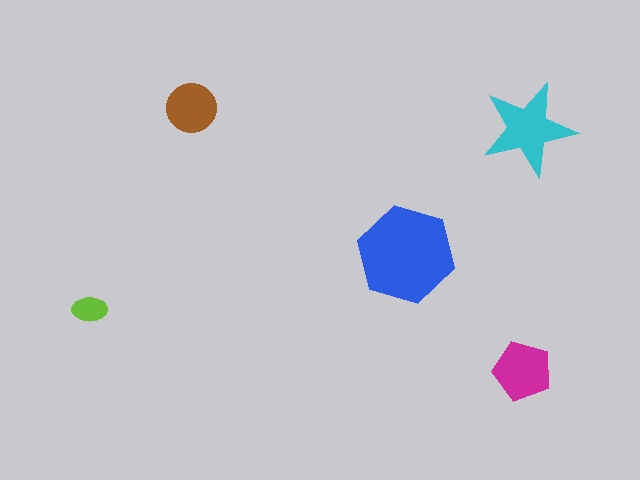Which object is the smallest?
The lime ellipse.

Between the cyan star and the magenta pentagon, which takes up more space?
The cyan star.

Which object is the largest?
The blue hexagon.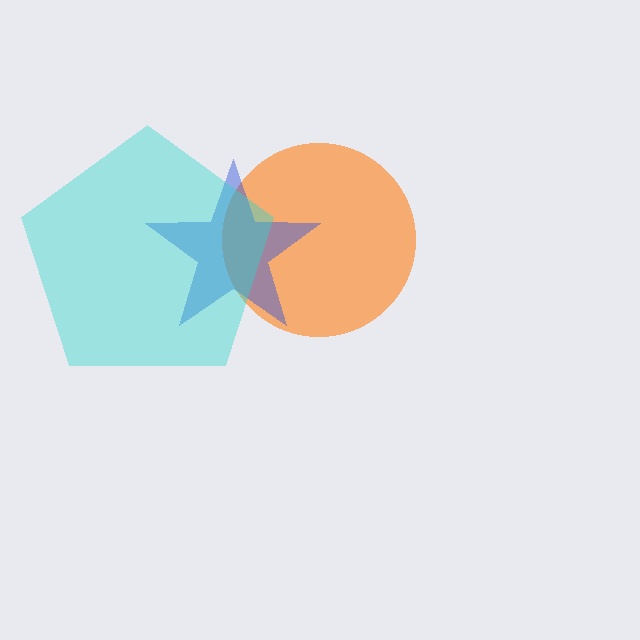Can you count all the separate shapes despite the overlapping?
Yes, there are 3 separate shapes.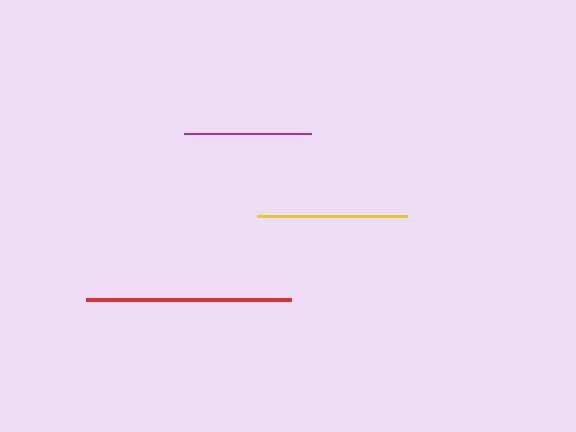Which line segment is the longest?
The red line is the longest at approximately 205 pixels.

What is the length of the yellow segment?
The yellow segment is approximately 150 pixels long.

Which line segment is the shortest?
The purple line is the shortest at approximately 127 pixels.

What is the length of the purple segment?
The purple segment is approximately 127 pixels long.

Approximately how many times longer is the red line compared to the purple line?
The red line is approximately 1.6 times the length of the purple line.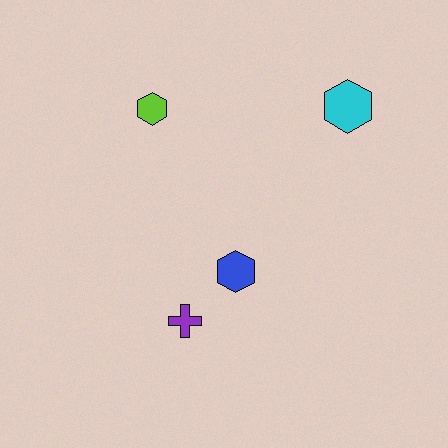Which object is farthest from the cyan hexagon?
The purple cross is farthest from the cyan hexagon.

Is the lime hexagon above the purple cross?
Yes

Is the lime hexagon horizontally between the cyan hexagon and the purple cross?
No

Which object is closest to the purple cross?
The blue hexagon is closest to the purple cross.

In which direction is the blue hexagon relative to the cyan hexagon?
The blue hexagon is below the cyan hexagon.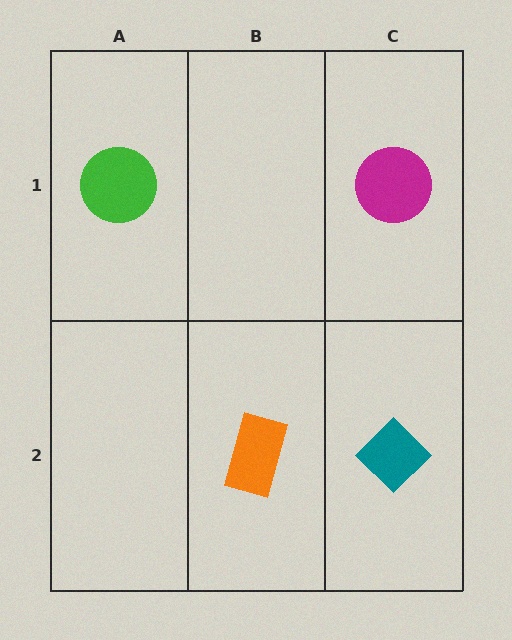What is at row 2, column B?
An orange rectangle.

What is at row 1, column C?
A magenta circle.